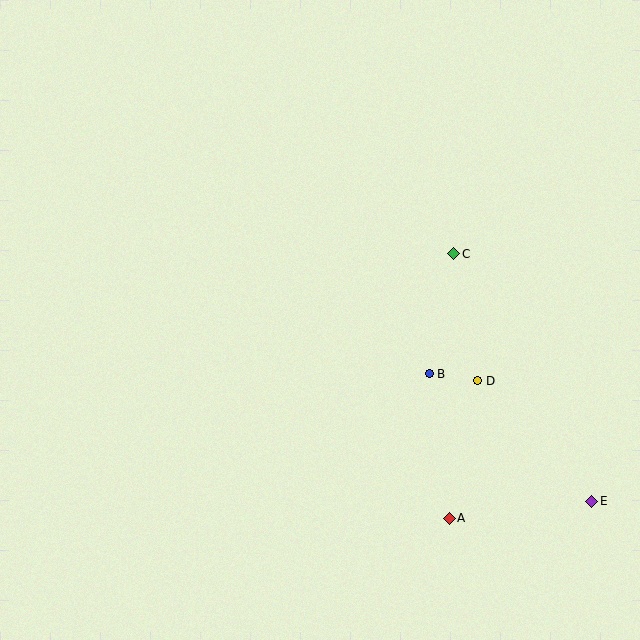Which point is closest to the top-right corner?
Point C is closest to the top-right corner.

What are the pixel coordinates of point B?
Point B is at (429, 374).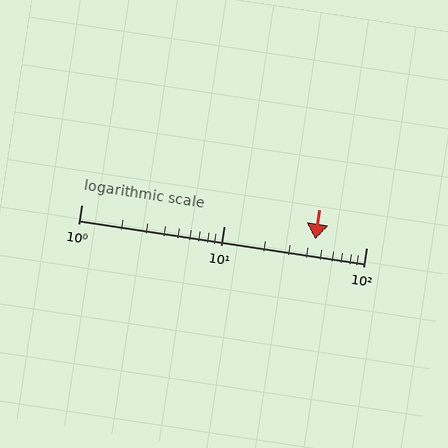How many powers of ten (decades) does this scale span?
The scale spans 2 decades, from 1 to 100.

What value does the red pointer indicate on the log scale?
The pointer indicates approximately 44.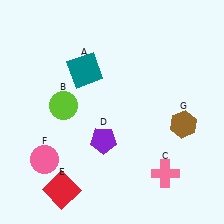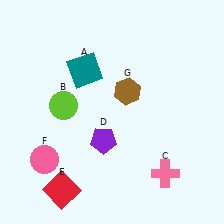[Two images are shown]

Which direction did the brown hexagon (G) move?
The brown hexagon (G) moved left.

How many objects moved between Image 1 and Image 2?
1 object moved between the two images.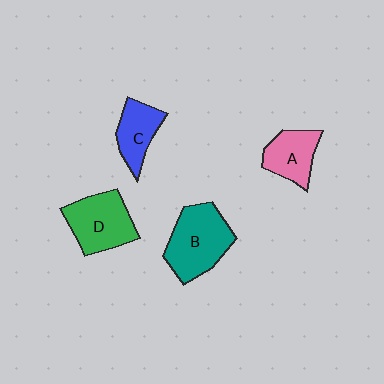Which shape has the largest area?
Shape B (teal).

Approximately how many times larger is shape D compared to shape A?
Approximately 1.4 times.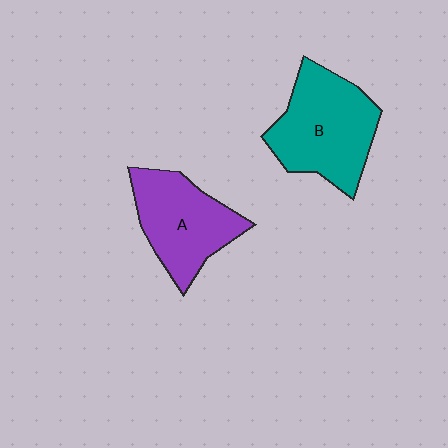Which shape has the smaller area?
Shape A (purple).